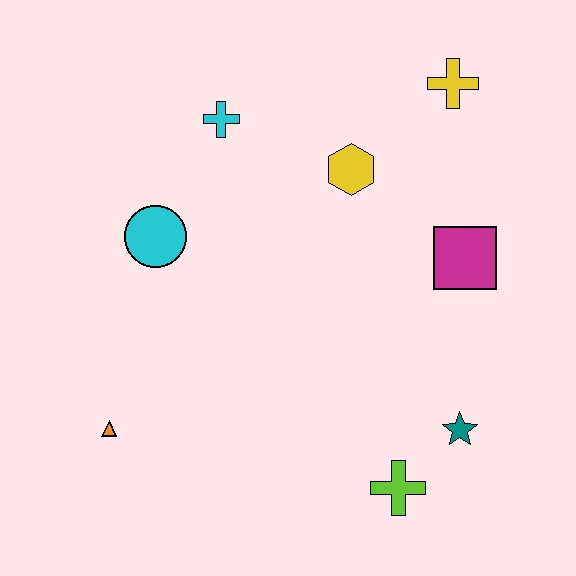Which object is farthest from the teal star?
The cyan cross is farthest from the teal star.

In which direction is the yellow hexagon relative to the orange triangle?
The yellow hexagon is above the orange triangle.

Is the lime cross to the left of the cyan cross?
No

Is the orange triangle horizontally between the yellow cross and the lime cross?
No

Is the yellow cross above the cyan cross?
Yes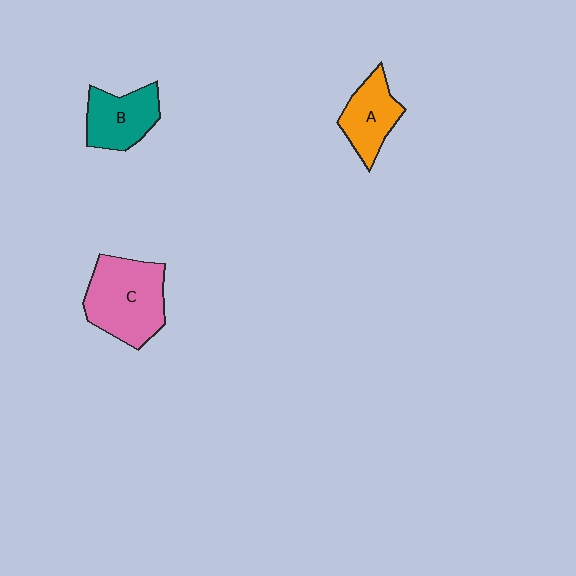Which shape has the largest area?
Shape C (pink).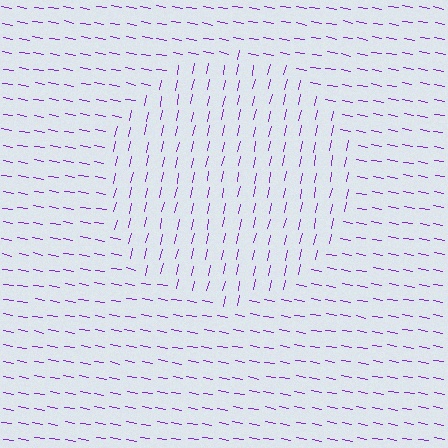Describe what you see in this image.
The image is filled with small purple line segments. A circle region in the image has lines oriented differently from the surrounding lines, creating a visible texture boundary.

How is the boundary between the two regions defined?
The boundary is defined purely by a change in line orientation (approximately 88 degrees difference). All lines are the same color and thickness.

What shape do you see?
I see a circle.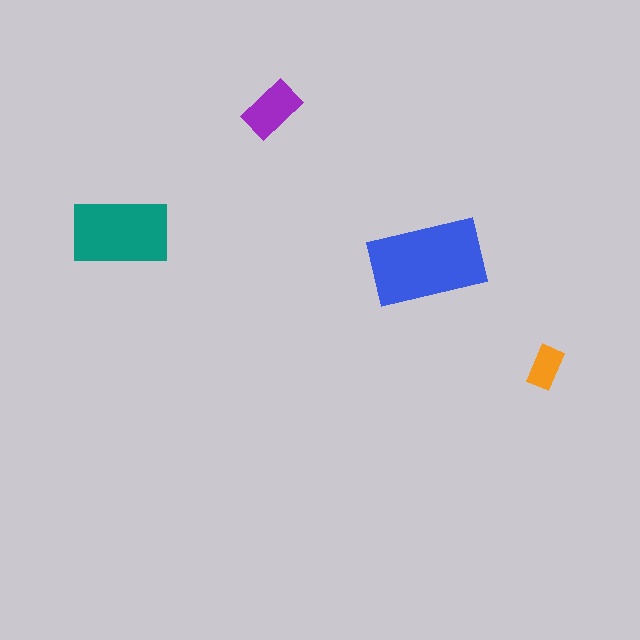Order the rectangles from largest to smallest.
the blue one, the teal one, the purple one, the orange one.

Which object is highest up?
The purple rectangle is topmost.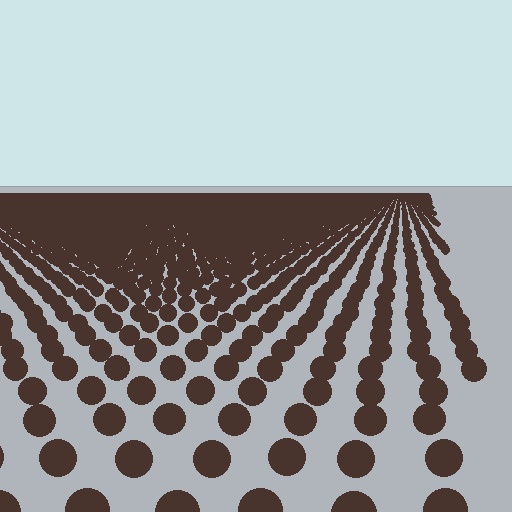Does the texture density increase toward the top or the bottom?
Density increases toward the top.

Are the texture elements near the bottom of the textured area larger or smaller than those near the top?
Larger. Near the bottom, elements are closer to the viewer and appear at a bigger on-screen size.